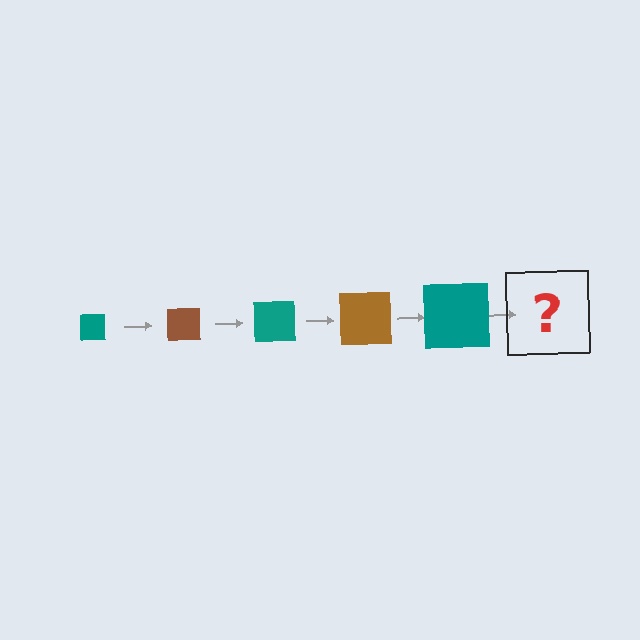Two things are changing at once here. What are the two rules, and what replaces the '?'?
The two rules are that the square grows larger each step and the color cycles through teal and brown. The '?' should be a brown square, larger than the previous one.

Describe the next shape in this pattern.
It should be a brown square, larger than the previous one.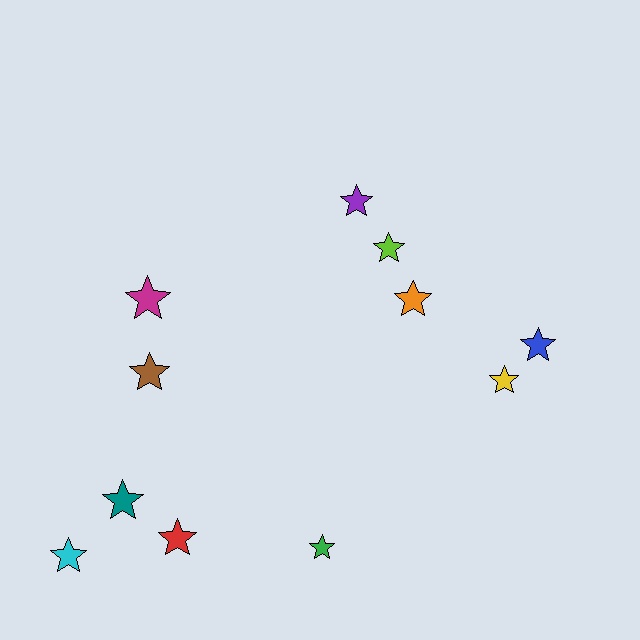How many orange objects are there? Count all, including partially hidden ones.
There is 1 orange object.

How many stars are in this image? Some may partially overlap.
There are 11 stars.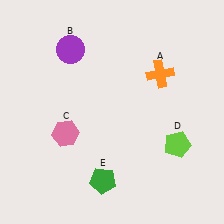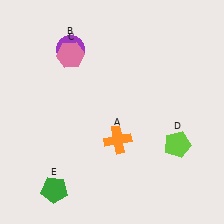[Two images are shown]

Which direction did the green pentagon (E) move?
The green pentagon (E) moved left.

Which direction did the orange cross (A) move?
The orange cross (A) moved down.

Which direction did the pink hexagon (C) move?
The pink hexagon (C) moved up.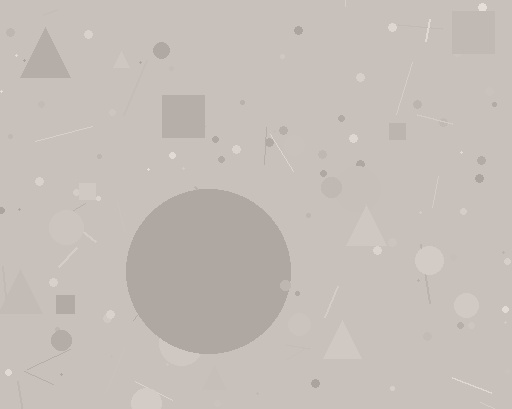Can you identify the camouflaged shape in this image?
The camouflaged shape is a circle.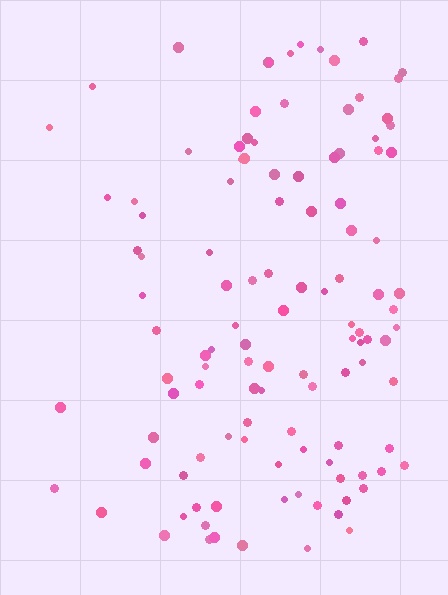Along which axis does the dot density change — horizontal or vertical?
Horizontal.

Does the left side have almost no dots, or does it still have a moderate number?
Still a moderate number, just noticeably fewer than the right.